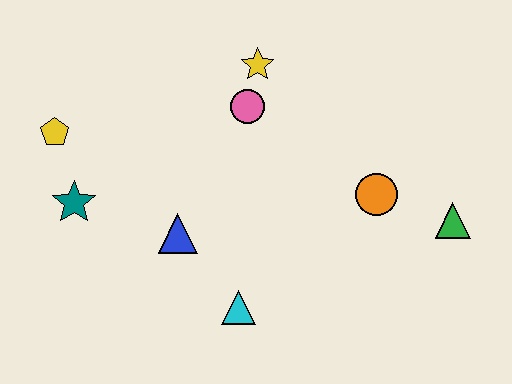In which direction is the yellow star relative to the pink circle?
The yellow star is above the pink circle.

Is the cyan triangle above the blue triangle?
No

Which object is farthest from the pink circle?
The green triangle is farthest from the pink circle.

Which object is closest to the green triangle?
The orange circle is closest to the green triangle.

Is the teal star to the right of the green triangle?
No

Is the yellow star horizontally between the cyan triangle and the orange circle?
Yes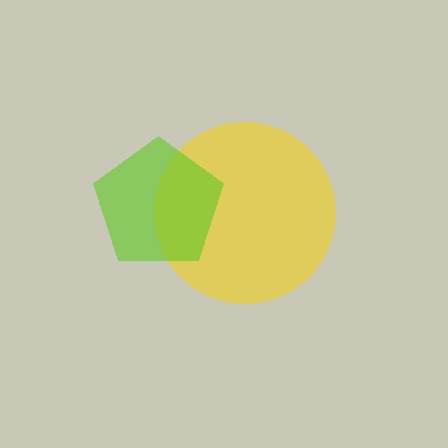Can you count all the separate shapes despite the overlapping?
Yes, there are 2 separate shapes.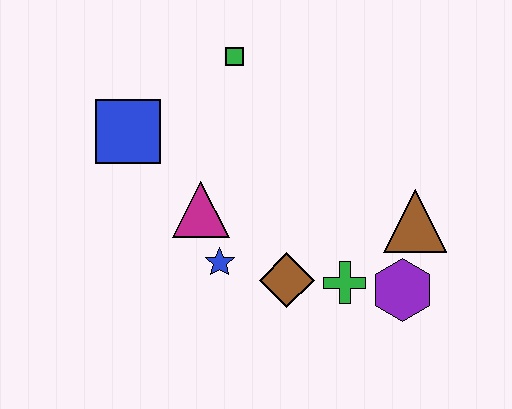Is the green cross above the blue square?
No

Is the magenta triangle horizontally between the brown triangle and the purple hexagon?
No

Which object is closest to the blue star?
The magenta triangle is closest to the blue star.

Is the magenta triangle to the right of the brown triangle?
No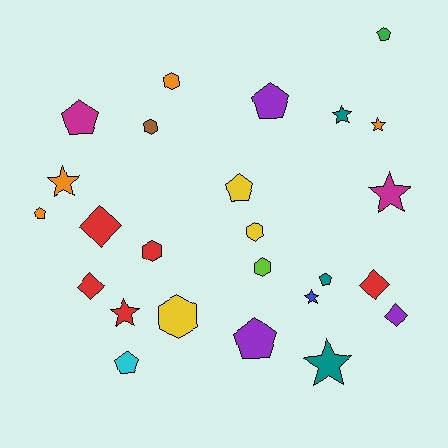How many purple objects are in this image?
There are 3 purple objects.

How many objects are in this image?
There are 25 objects.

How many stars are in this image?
There are 7 stars.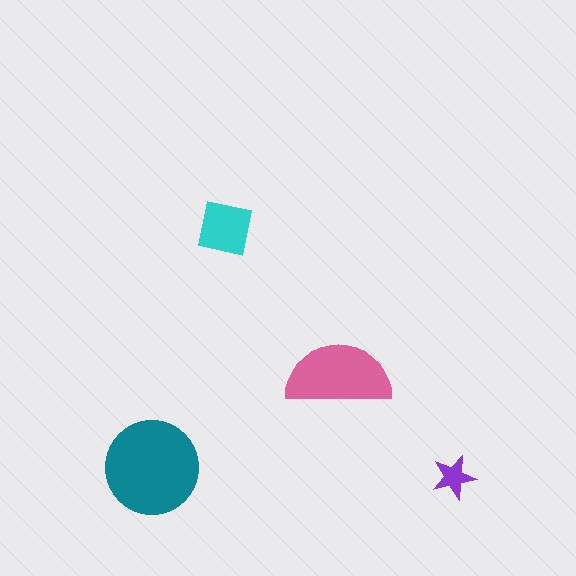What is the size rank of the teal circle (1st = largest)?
1st.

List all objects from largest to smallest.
The teal circle, the pink semicircle, the cyan square, the purple star.